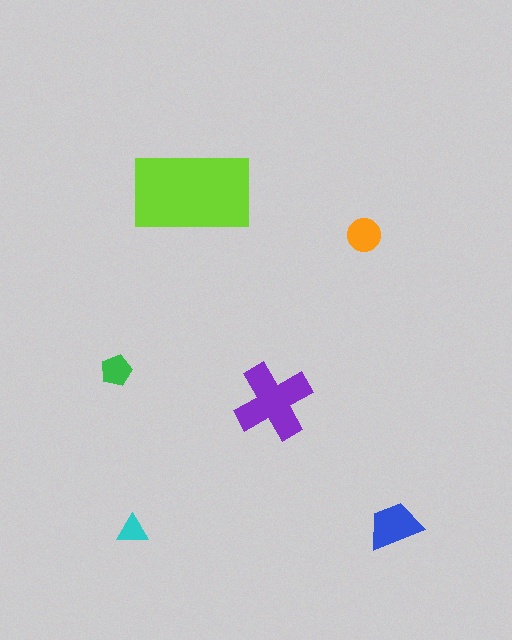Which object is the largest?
The lime rectangle.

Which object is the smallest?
The cyan triangle.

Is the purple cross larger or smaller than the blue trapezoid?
Larger.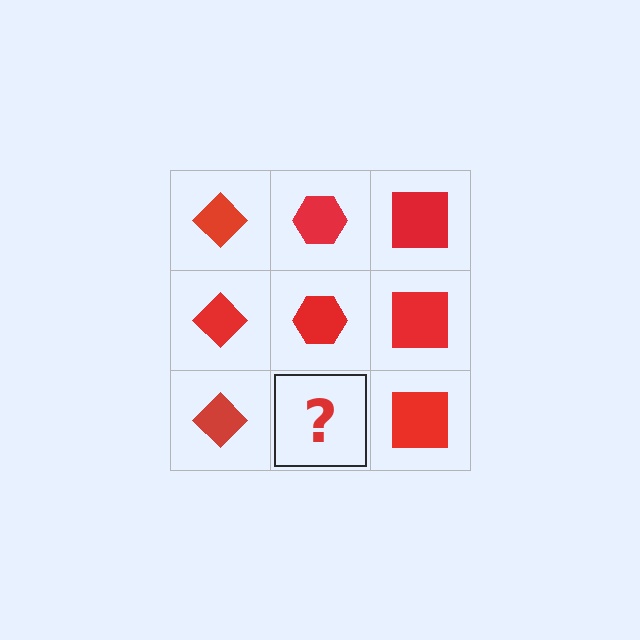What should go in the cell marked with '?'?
The missing cell should contain a red hexagon.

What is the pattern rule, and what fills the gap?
The rule is that each column has a consistent shape. The gap should be filled with a red hexagon.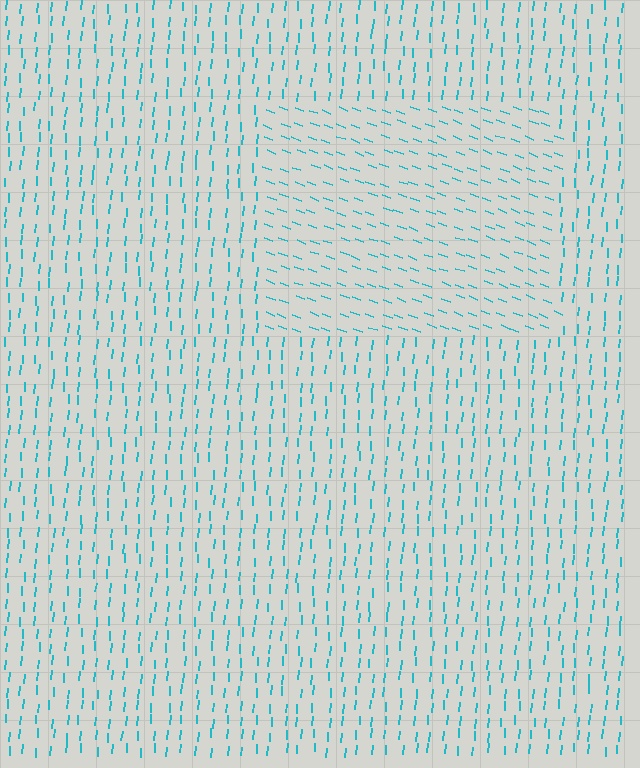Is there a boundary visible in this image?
Yes, there is a texture boundary formed by a change in line orientation.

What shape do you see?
I see a rectangle.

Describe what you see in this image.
The image is filled with small cyan line segments. A rectangle region in the image has lines oriented differently from the surrounding lines, creating a visible texture boundary.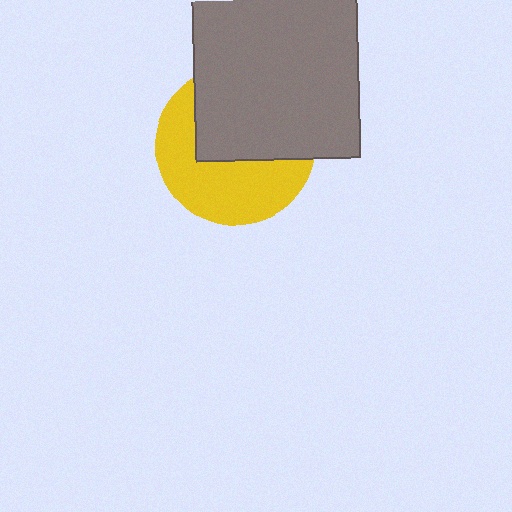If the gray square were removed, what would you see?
You would see the complete yellow circle.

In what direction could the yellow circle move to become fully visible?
The yellow circle could move down. That would shift it out from behind the gray square entirely.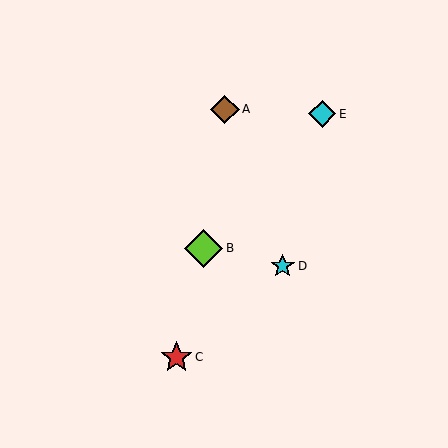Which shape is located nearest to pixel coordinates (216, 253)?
The lime diamond (labeled B) at (203, 248) is nearest to that location.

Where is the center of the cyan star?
The center of the cyan star is at (283, 266).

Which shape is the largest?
The lime diamond (labeled B) is the largest.